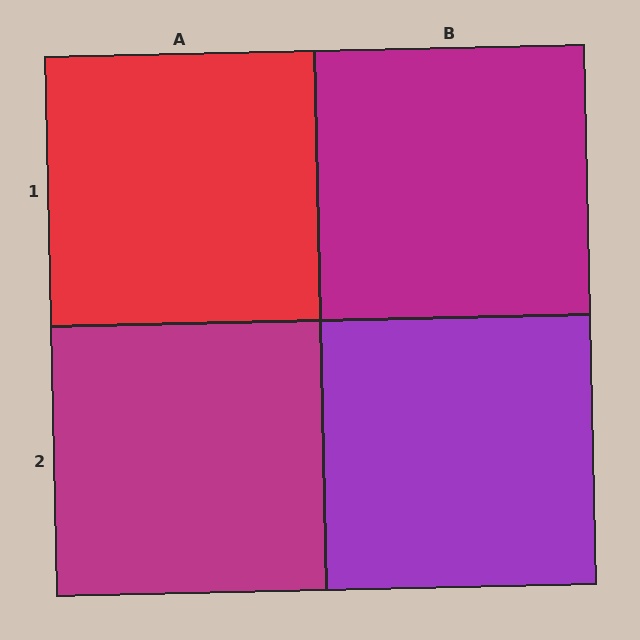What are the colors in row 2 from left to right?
Magenta, purple.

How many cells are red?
1 cell is red.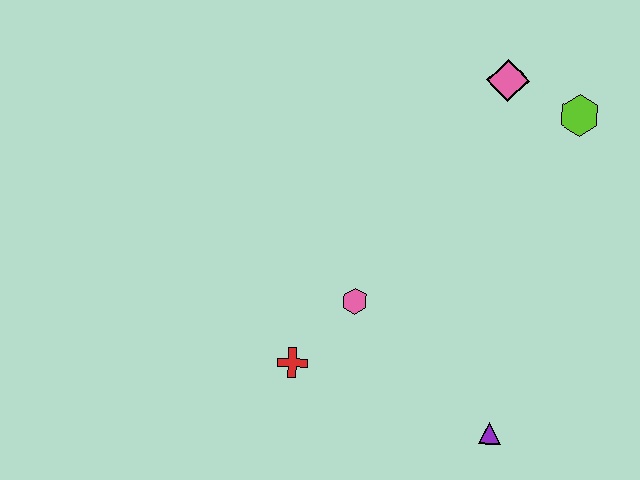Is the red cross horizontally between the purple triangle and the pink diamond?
No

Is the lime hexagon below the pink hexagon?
No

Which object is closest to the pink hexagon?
The red cross is closest to the pink hexagon.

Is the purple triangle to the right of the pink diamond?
No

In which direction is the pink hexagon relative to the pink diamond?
The pink hexagon is below the pink diamond.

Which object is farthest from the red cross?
The lime hexagon is farthest from the red cross.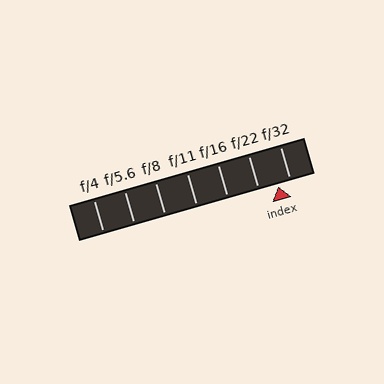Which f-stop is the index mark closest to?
The index mark is closest to f/32.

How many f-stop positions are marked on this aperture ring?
There are 7 f-stop positions marked.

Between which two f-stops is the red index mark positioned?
The index mark is between f/22 and f/32.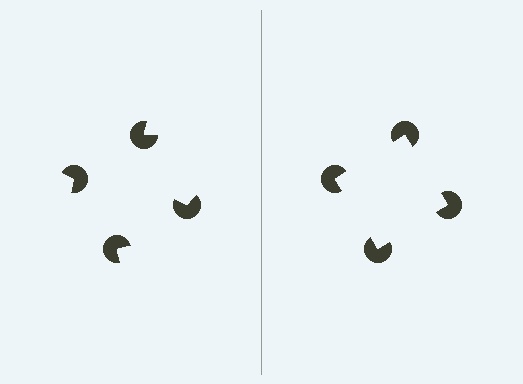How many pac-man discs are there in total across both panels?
8 — 4 on each side.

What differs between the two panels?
The pac-man discs are positioned identically on both sides; only the wedge orientations differ. On the right they align to a square; on the left they are misaligned.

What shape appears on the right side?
An illusory square.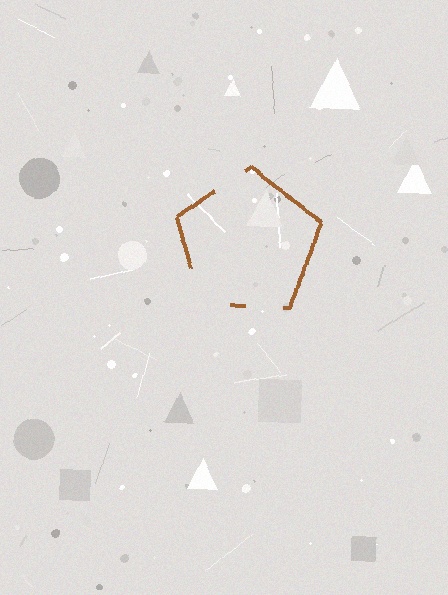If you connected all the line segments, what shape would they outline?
They would outline a pentagon.